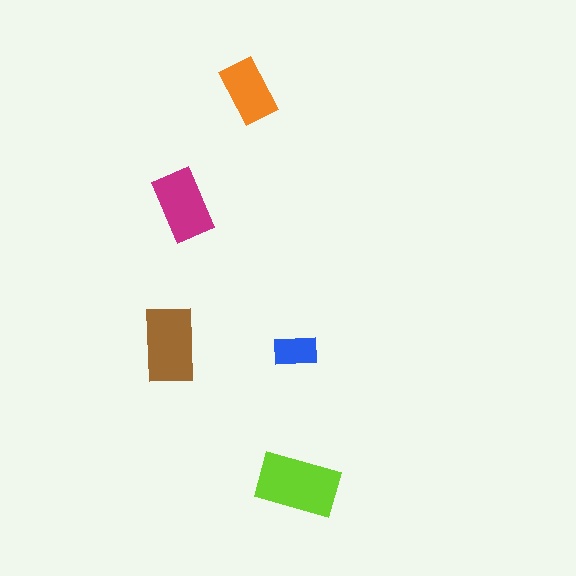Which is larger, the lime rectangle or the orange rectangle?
The lime one.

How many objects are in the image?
There are 5 objects in the image.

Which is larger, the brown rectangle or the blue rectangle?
The brown one.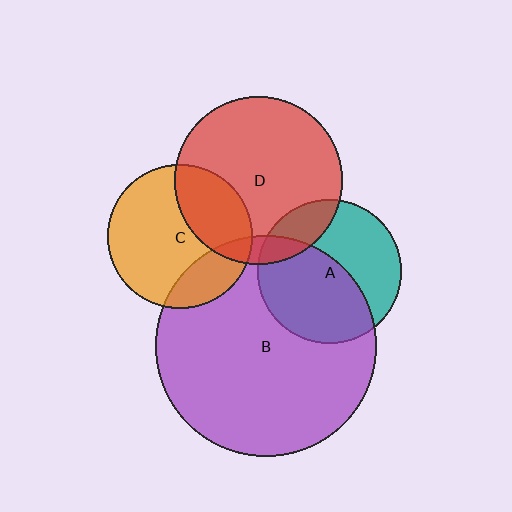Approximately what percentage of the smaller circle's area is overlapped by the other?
Approximately 55%.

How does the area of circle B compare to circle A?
Approximately 2.4 times.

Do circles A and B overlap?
Yes.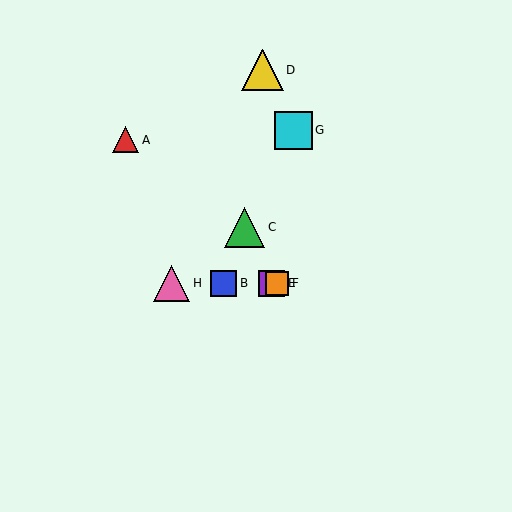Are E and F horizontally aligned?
Yes, both are at y≈283.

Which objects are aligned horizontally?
Objects B, E, F, H are aligned horizontally.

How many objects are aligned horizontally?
4 objects (B, E, F, H) are aligned horizontally.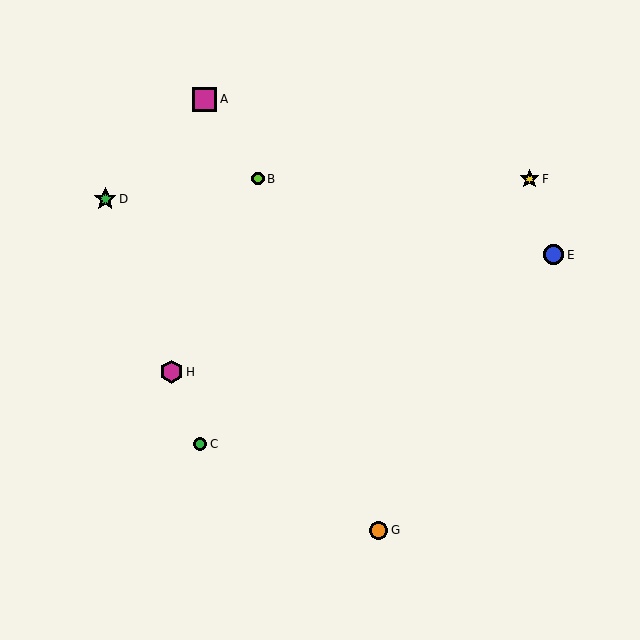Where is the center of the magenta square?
The center of the magenta square is at (205, 99).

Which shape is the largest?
The magenta hexagon (labeled H) is the largest.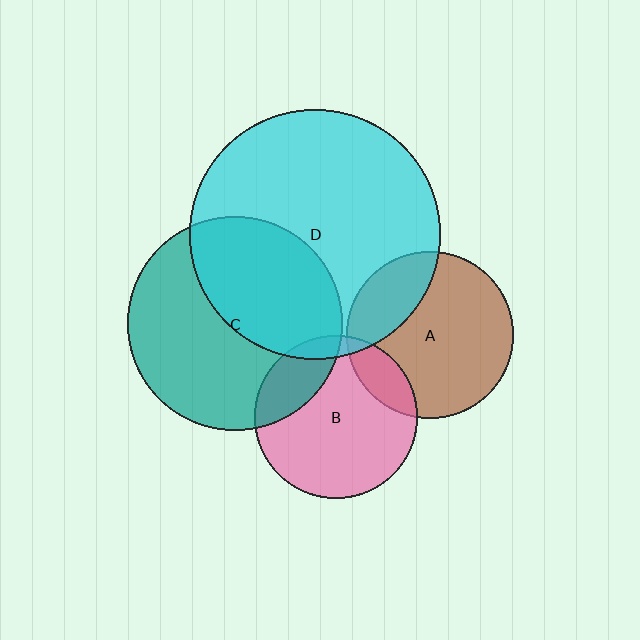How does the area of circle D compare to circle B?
Approximately 2.4 times.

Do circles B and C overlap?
Yes.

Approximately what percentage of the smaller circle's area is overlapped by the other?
Approximately 20%.